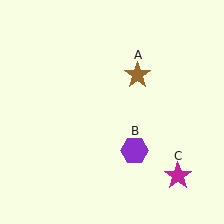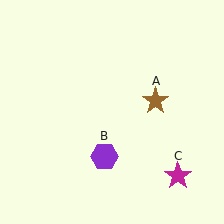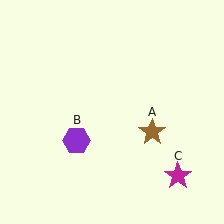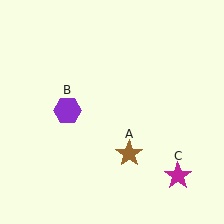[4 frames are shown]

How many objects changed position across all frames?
2 objects changed position: brown star (object A), purple hexagon (object B).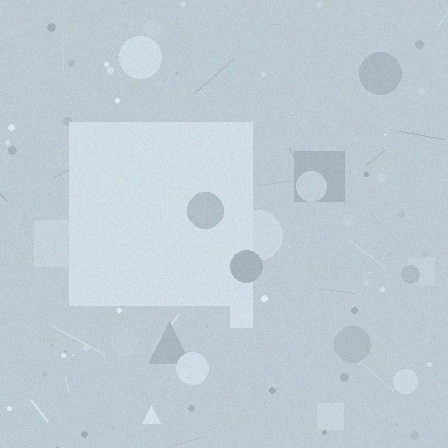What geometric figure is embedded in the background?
A square is embedded in the background.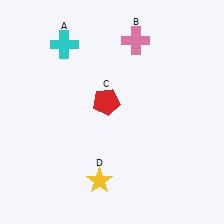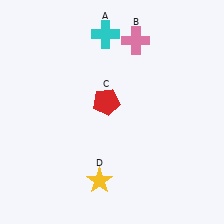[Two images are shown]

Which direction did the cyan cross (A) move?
The cyan cross (A) moved right.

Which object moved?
The cyan cross (A) moved right.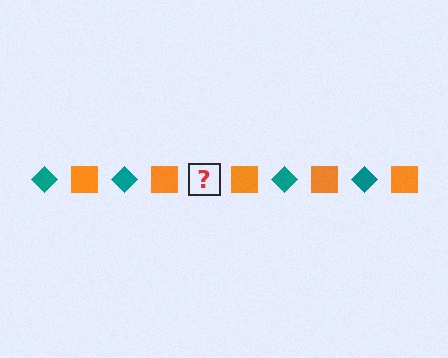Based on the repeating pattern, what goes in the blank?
The blank should be a teal diamond.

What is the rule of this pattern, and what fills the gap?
The rule is that the pattern alternates between teal diamond and orange square. The gap should be filled with a teal diamond.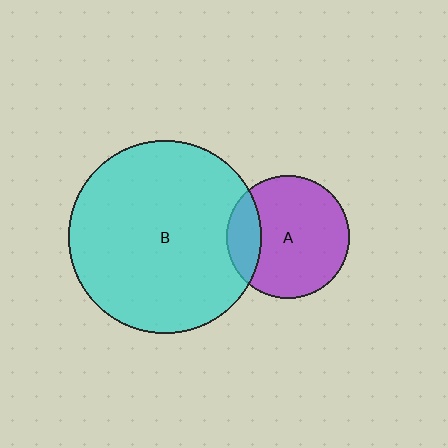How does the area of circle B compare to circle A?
Approximately 2.5 times.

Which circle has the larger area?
Circle B (cyan).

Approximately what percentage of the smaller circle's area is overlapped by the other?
Approximately 20%.